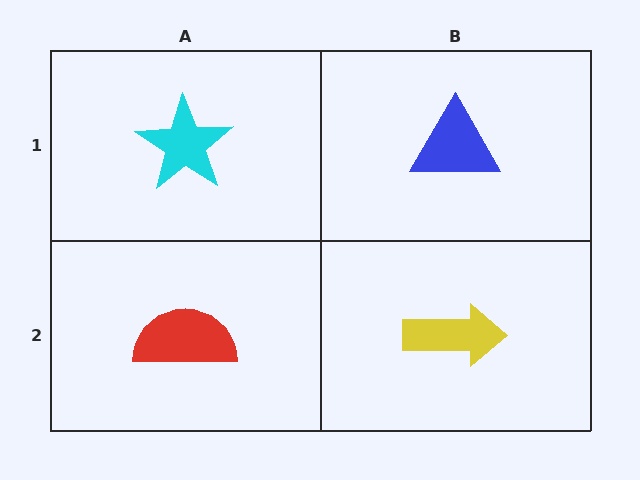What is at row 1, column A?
A cyan star.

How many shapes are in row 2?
2 shapes.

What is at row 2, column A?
A red semicircle.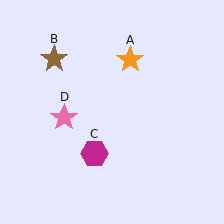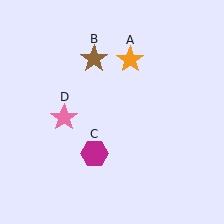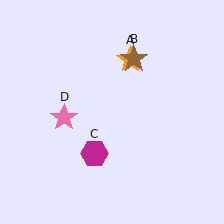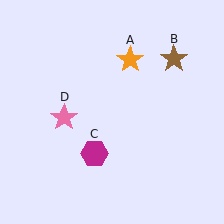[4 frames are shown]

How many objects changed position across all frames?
1 object changed position: brown star (object B).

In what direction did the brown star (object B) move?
The brown star (object B) moved right.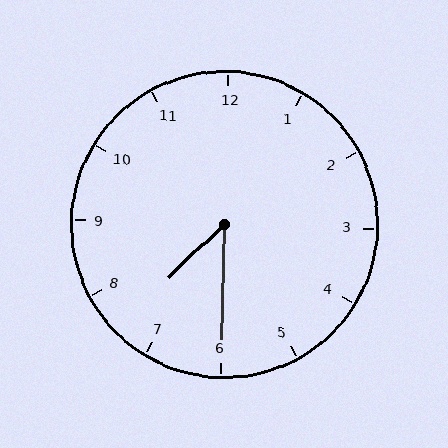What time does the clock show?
7:30.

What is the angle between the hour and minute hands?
Approximately 45 degrees.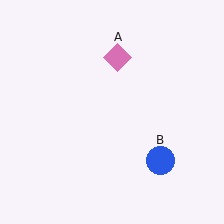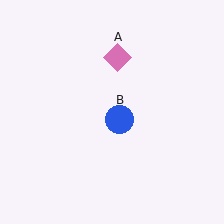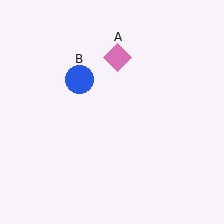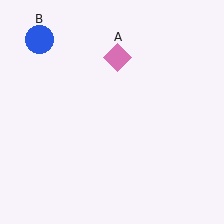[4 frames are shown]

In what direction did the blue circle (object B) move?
The blue circle (object B) moved up and to the left.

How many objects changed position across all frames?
1 object changed position: blue circle (object B).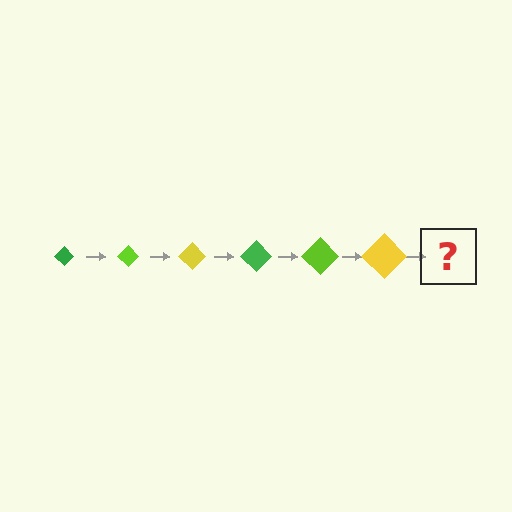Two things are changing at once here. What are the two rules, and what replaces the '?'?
The two rules are that the diamond grows larger each step and the color cycles through green, lime, and yellow. The '?' should be a green diamond, larger than the previous one.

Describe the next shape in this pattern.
It should be a green diamond, larger than the previous one.